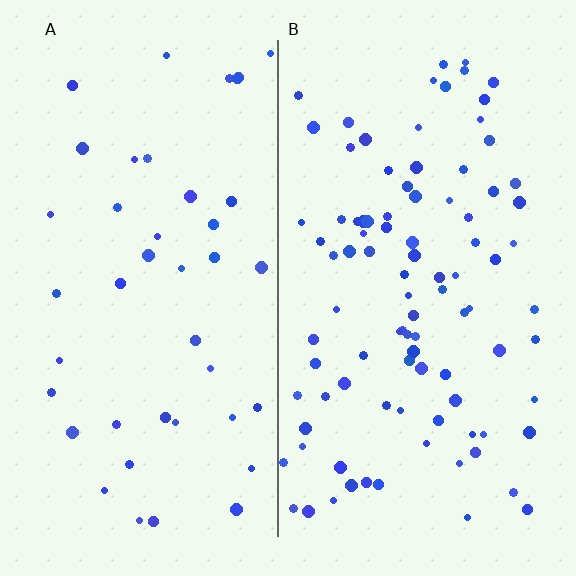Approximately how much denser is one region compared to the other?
Approximately 2.3× — region B over region A.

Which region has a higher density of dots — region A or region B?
B (the right).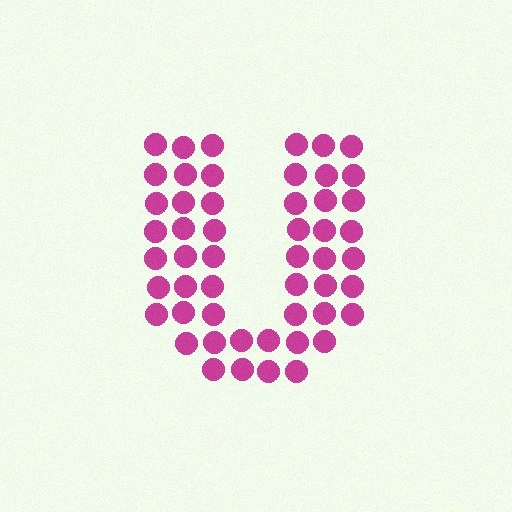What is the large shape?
The large shape is the letter U.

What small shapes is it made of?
It is made of small circles.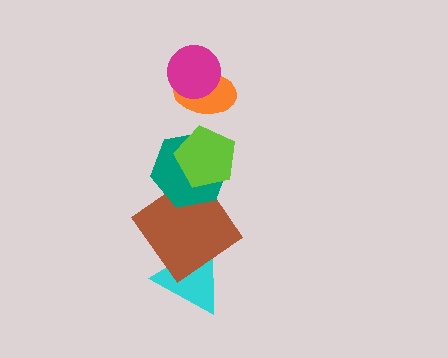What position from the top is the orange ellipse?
The orange ellipse is 2nd from the top.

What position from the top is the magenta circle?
The magenta circle is 1st from the top.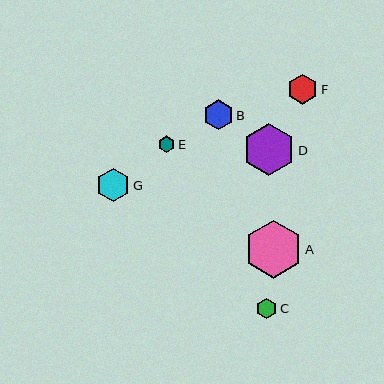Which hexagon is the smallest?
Hexagon E is the smallest with a size of approximately 17 pixels.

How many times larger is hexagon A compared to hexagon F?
Hexagon A is approximately 1.9 times the size of hexagon F.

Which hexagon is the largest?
Hexagon A is the largest with a size of approximately 58 pixels.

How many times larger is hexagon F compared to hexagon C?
Hexagon F is approximately 1.5 times the size of hexagon C.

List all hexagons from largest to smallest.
From largest to smallest: A, D, G, F, B, C, E.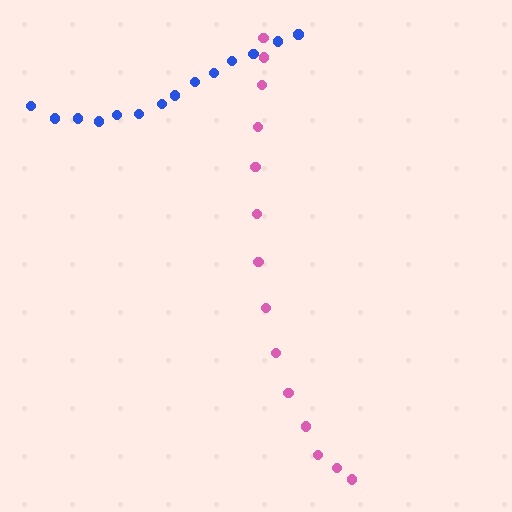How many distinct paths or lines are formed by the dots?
There are 2 distinct paths.